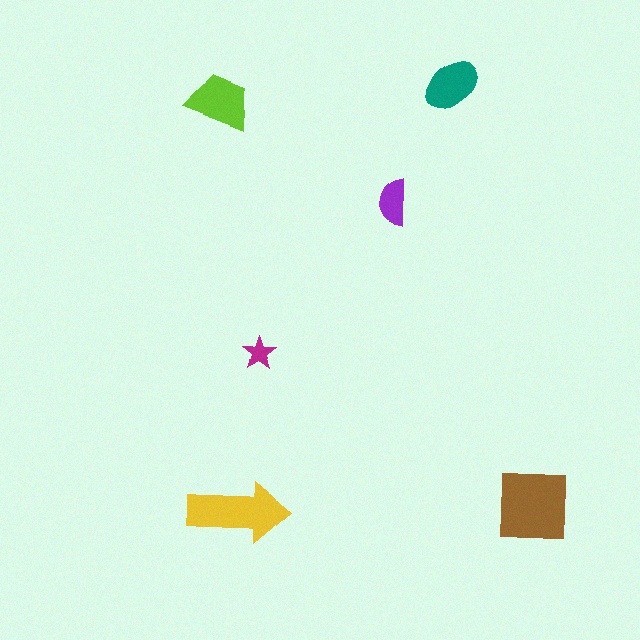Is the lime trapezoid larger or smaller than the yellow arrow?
Smaller.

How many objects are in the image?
There are 6 objects in the image.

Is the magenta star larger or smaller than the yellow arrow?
Smaller.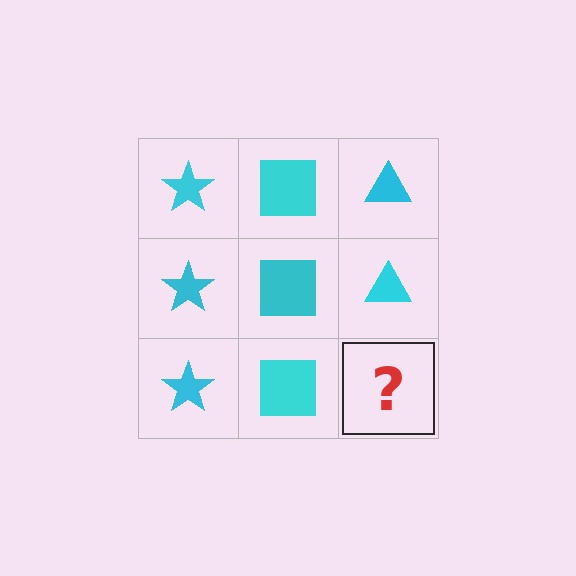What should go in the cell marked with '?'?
The missing cell should contain a cyan triangle.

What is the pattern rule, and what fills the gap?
The rule is that each column has a consistent shape. The gap should be filled with a cyan triangle.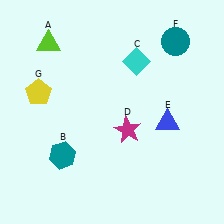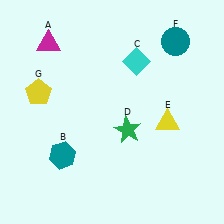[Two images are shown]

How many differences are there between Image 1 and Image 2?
There are 3 differences between the two images.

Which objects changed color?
A changed from lime to magenta. D changed from magenta to green. E changed from blue to yellow.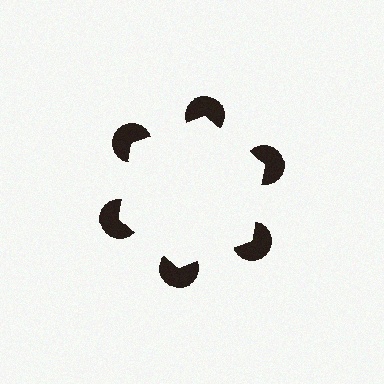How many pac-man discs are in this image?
There are 6 — one at each vertex of the illusory hexagon.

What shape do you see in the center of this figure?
An illusory hexagon — its edges are inferred from the aligned wedge cuts in the pac-man discs, not physically drawn.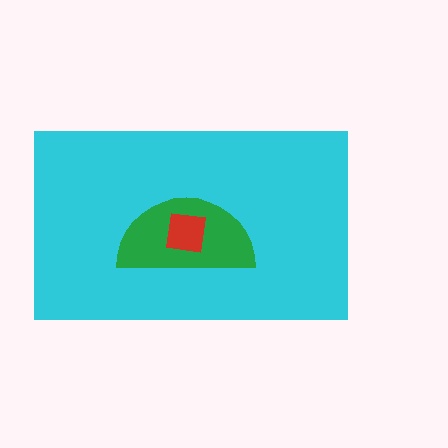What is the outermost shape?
The cyan rectangle.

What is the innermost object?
The red square.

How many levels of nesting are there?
3.